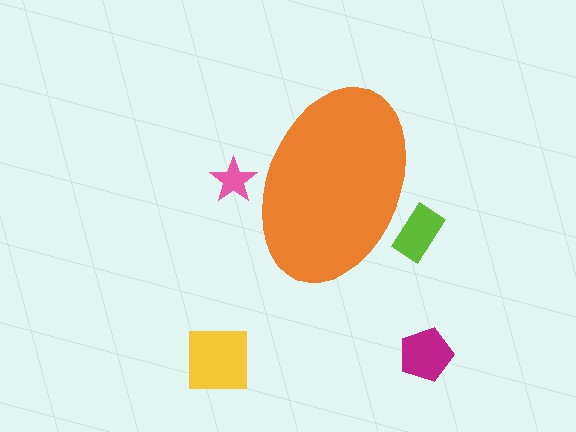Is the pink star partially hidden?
Yes, the pink star is partially hidden behind the orange ellipse.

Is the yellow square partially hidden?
No, the yellow square is fully visible.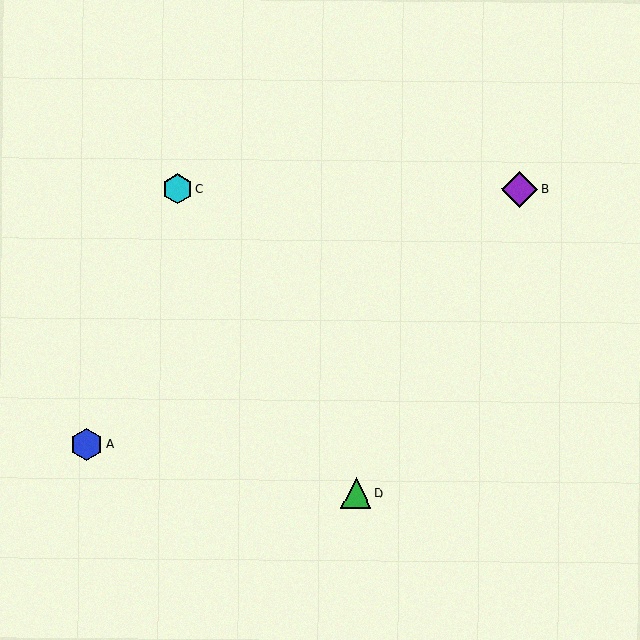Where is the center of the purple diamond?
The center of the purple diamond is at (520, 189).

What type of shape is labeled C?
Shape C is a cyan hexagon.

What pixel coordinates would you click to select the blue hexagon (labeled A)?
Click at (87, 444) to select the blue hexagon A.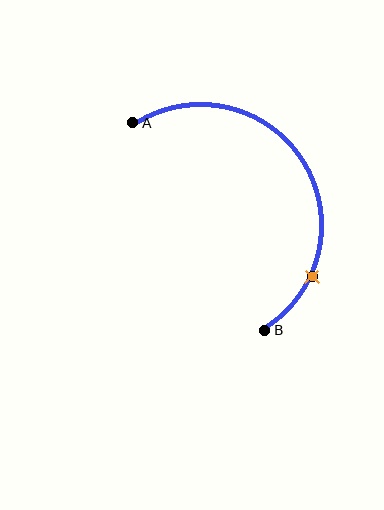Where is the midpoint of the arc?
The arc midpoint is the point on the curve farthest from the straight line joining A and B. It sits to the right of that line.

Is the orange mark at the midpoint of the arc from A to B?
No. The orange mark lies on the arc but is closer to endpoint B. The arc midpoint would be at the point on the curve equidistant along the arc from both A and B.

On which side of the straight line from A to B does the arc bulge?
The arc bulges to the right of the straight line connecting A and B.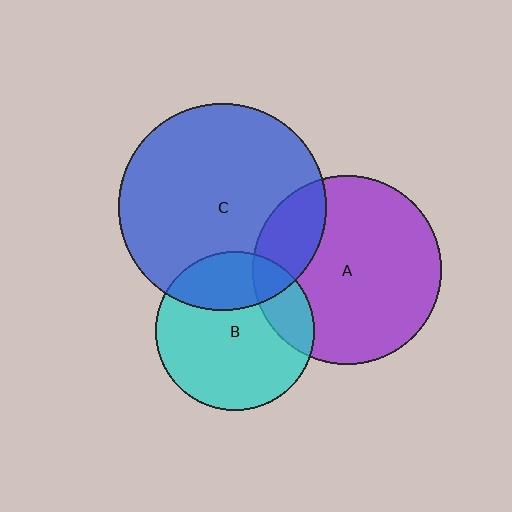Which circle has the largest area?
Circle C (blue).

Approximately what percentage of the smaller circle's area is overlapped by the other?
Approximately 20%.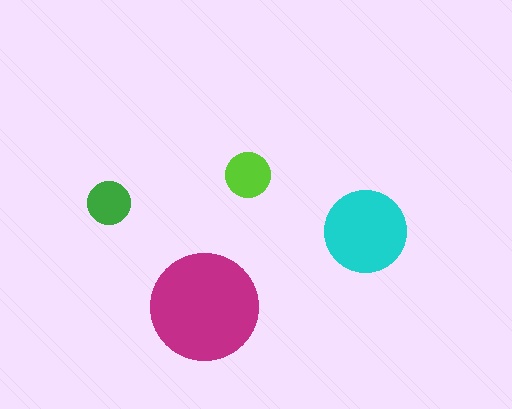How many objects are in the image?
There are 4 objects in the image.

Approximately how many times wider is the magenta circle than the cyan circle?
About 1.5 times wider.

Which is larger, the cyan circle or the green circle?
The cyan one.